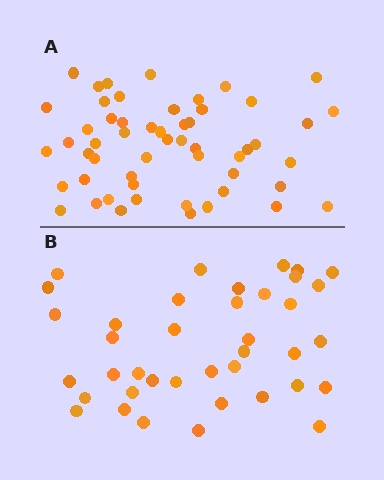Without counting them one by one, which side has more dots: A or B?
Region A (the top region) has more dots.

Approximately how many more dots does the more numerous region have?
Region A has approximately 15 more dots than region B.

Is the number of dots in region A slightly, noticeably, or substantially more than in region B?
Region A has noticeably more, but not dramatically so. The ratio is roughly 1.4 to 1.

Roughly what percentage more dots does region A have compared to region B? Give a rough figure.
About 40% more.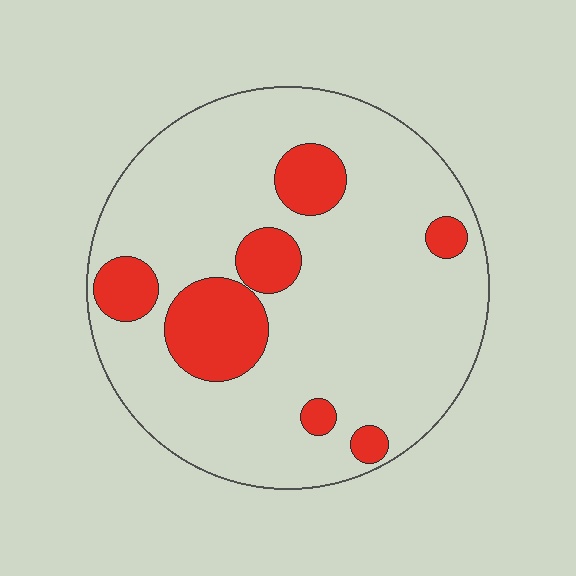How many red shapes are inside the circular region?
7.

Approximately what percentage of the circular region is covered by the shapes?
Approximately 20%.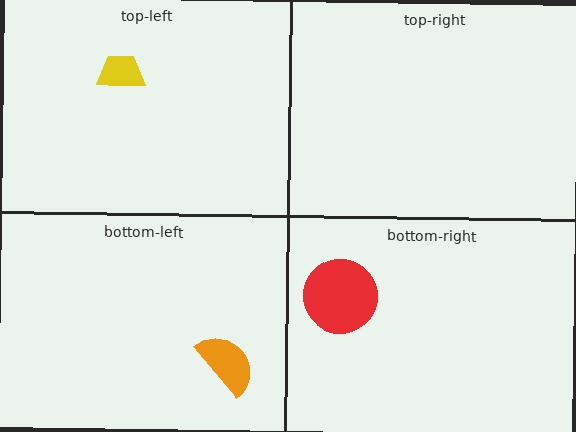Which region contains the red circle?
The bottom-right region.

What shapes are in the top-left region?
The yellow trapezoid.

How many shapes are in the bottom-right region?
1.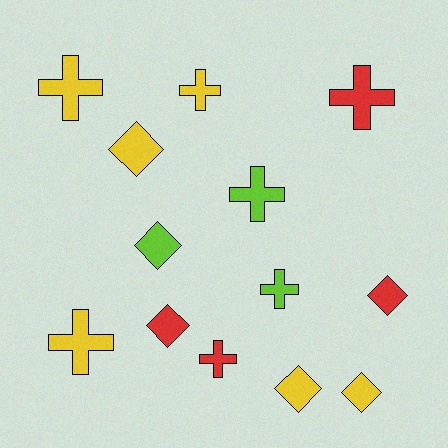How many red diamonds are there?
There are 2 red diamonds.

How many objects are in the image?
There are 13 objects.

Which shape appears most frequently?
Cross, with 7 objects.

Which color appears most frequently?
Yellow, with 6 objects.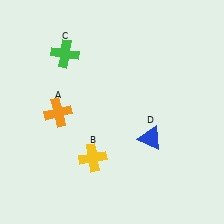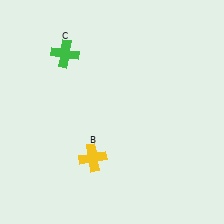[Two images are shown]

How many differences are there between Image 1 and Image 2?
There are 2 differences between the two images.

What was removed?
The orange cross (A), the blue triangle (D) were removed in Image 2.